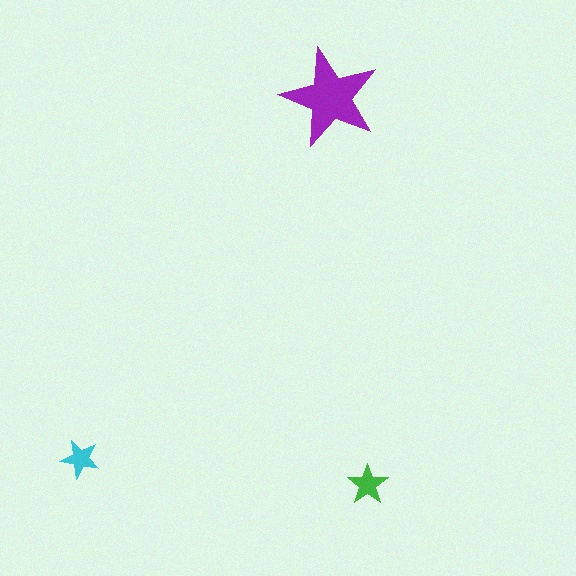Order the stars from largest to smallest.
the purple one, the green one, the cyan one.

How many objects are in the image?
There are 3 objects in the image.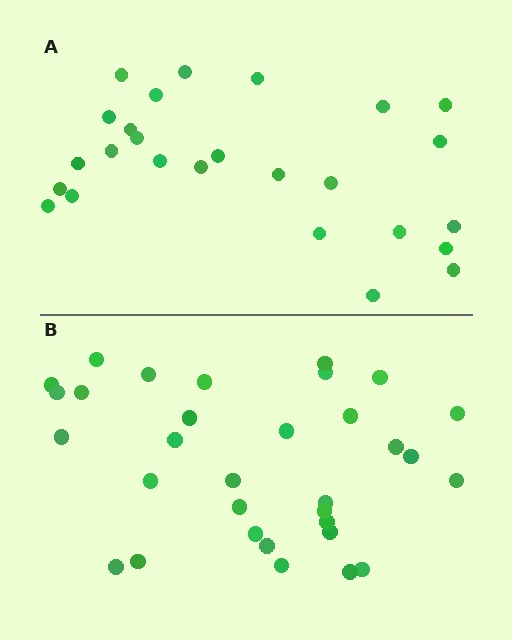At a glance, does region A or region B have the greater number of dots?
Region B (the bottom region) has more dots.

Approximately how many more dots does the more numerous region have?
Region B has about 6 more dots than region A.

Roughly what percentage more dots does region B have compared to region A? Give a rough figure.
About 25% more.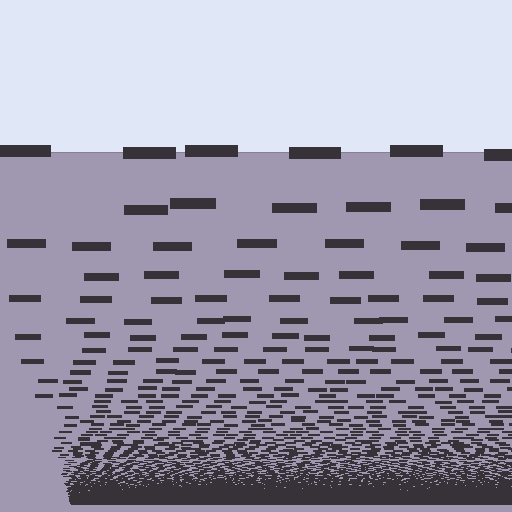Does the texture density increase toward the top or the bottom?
Density increases toward the bottom.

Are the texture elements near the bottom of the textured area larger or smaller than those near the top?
Smaller. The gradient is inverted — elements near the bottom are smaller and denser.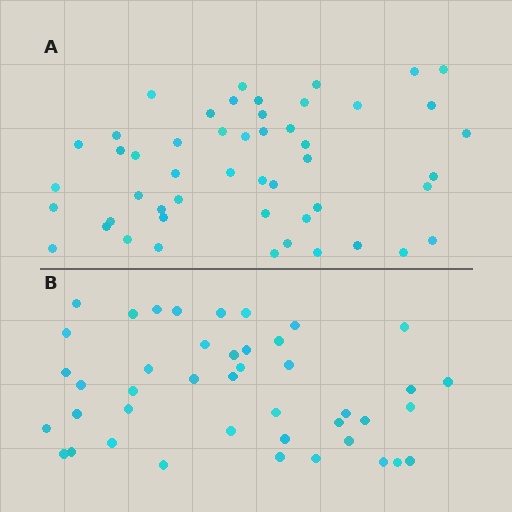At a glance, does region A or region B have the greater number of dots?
Region A (the top region) has more dots.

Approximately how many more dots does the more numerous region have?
Region A has roughly 8 or so more dots than region B.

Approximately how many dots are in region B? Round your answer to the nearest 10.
About 40 dots. (The exact count is 43, which rounds to 40.)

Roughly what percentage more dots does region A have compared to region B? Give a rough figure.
About 15% more.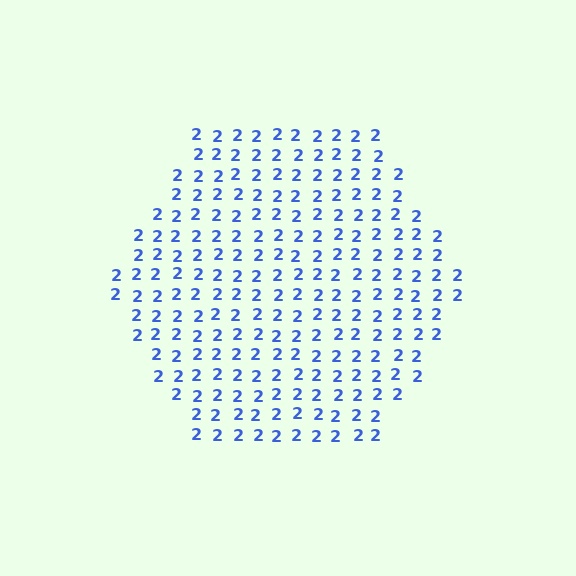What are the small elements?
The small elements are digit 2's.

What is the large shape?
The large shape is a hexagon.